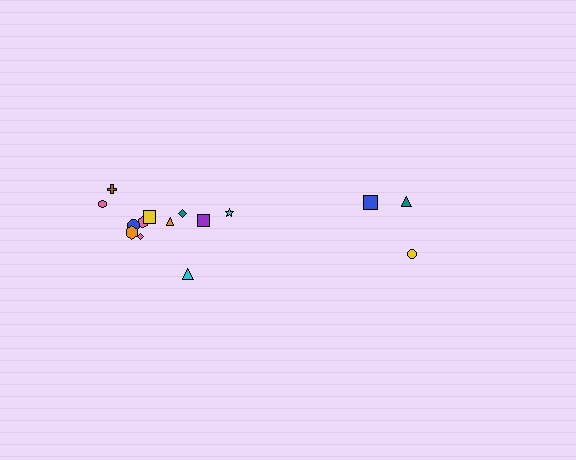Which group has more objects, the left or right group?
The left group.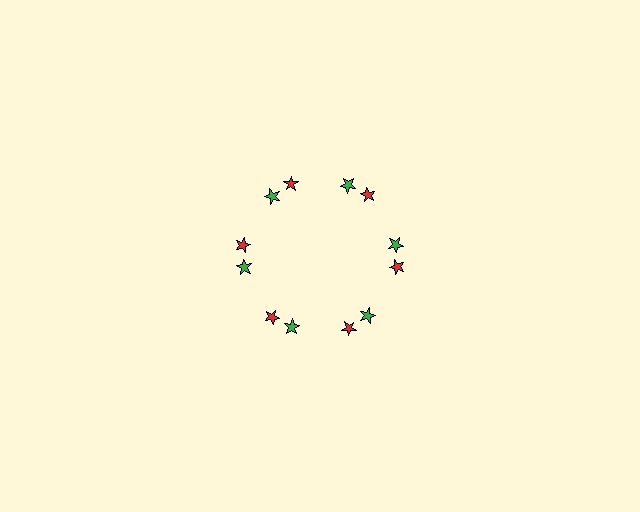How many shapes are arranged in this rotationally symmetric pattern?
There are 12 shapes, arranged in 6 groups of 2.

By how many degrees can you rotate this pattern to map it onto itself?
The pattern maps onto itself every 60 degrees of rotation.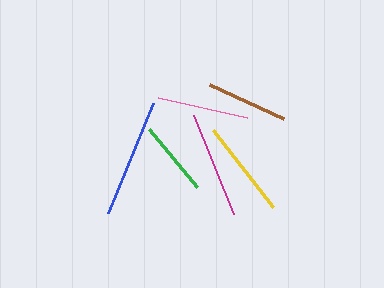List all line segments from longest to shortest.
From longest to shortest: blue, magenta, yellow, pink, brown, green.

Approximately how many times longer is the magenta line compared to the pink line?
The magenta line is approximately 1.2 times the length of the pink line.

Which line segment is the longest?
The blue line is the longest at approximately 119 pixels.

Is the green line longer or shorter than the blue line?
The blue line is longer than the green line.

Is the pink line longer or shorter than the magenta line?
The magenta line is longer than the pink line.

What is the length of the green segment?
The green segment is approximately 75 pixels long.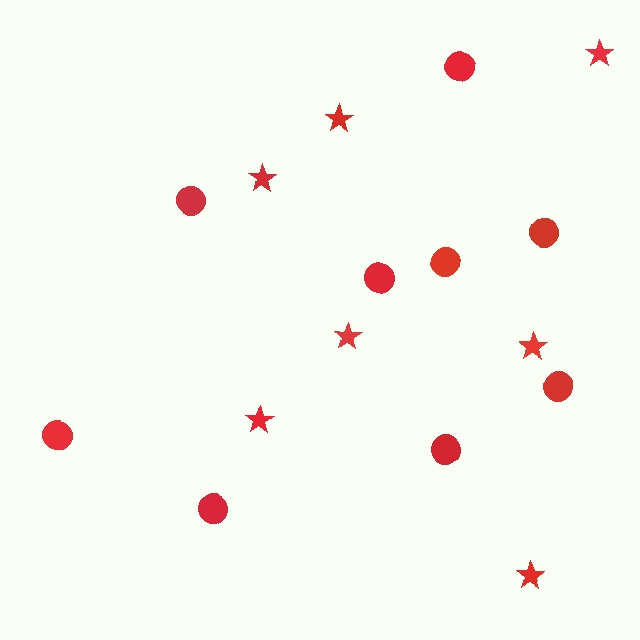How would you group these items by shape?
There are 2 groups: one group of circles (9) and one group of stars (7).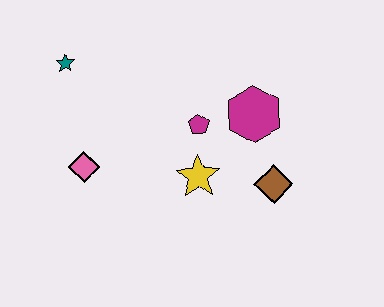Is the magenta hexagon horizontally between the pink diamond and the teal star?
No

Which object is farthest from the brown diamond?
The teal star is farthest from the brown diamond.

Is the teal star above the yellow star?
Yes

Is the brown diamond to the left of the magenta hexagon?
No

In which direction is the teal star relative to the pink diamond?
The teal star is above the pink diamond.